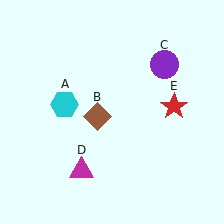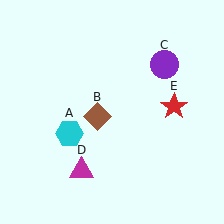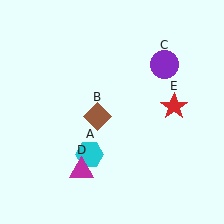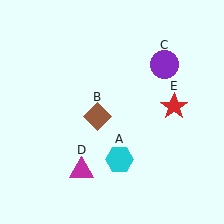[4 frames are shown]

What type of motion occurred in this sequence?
The cyan hexagon (object A) rotated counterclockwise around the center of the scene.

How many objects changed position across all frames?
1 object changed position: cyan hexagon (object A).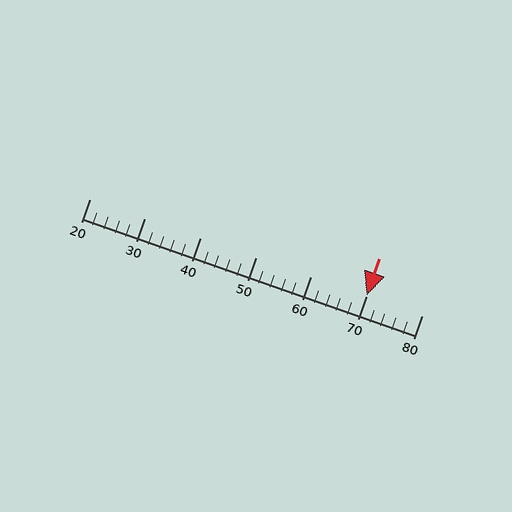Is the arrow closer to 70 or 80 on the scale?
The arrow is closer to 70.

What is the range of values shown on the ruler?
The ruler shows values from 20 to 80.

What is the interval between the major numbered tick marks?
The major tick marks are spaced 10 units apart.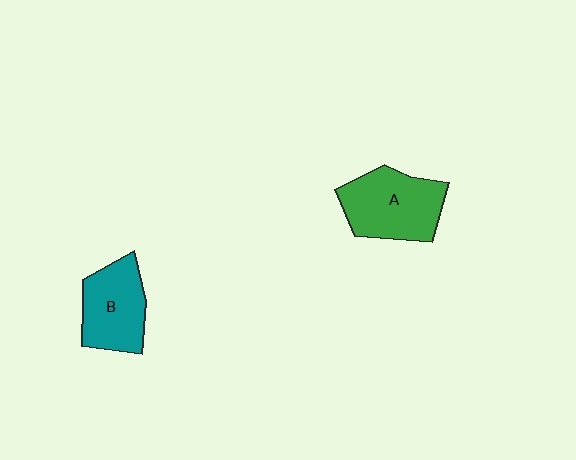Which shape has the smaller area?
Shape B (teal).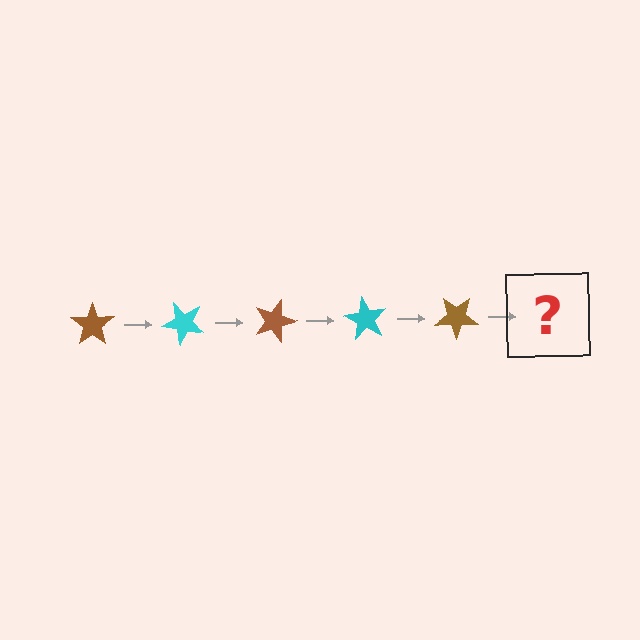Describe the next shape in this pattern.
It should be a cyan star, rotated 225 degrees from the start.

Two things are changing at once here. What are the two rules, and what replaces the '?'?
The two rules are that it rotates 45 degrees each step and the color cycles through brown and cyan. The '?' should be a cyan star, rotated 225 degrees from the start.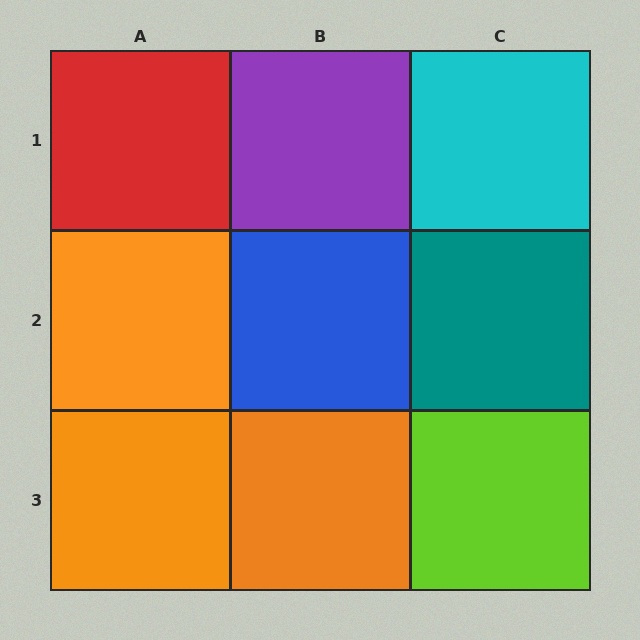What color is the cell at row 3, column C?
Lime.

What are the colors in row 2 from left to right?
Orange, blue, teal.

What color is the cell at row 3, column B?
Orange.